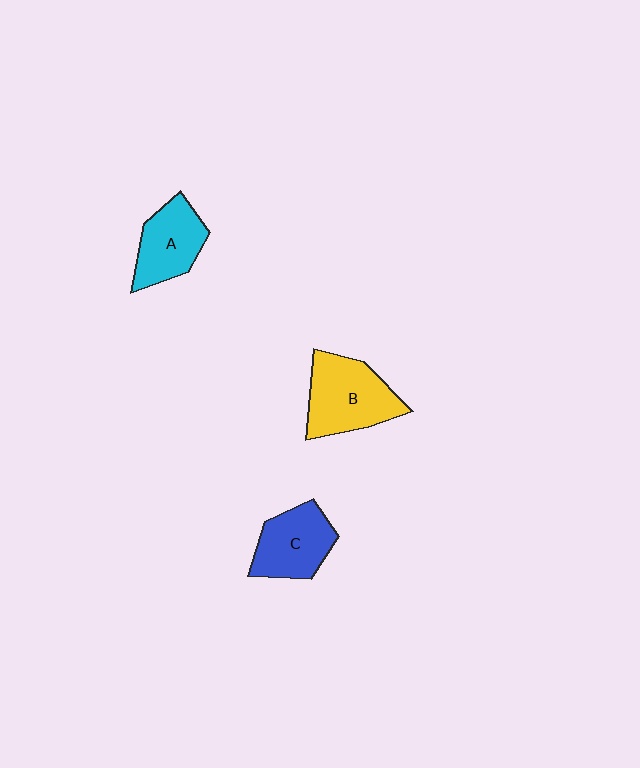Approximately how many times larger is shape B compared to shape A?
Approximately 1.3 times.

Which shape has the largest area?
Shape B (yellow).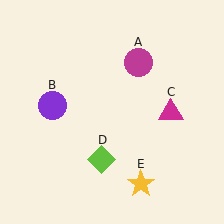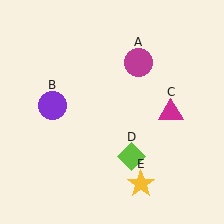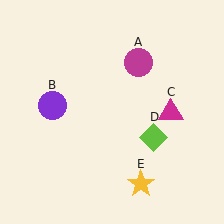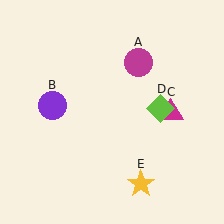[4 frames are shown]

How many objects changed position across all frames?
1 object changed position: lime diamond (object D).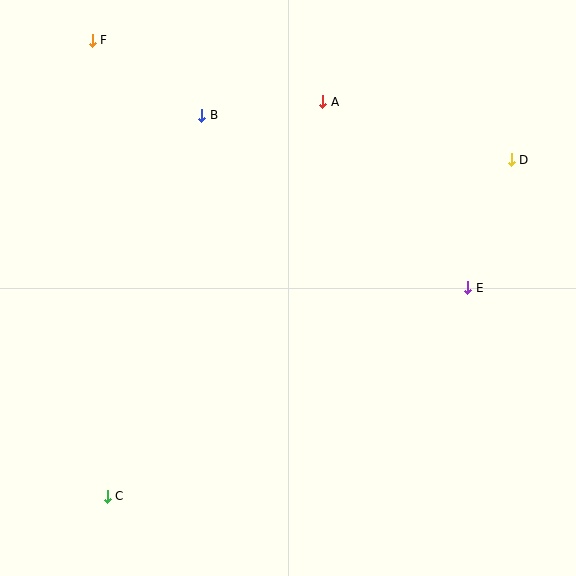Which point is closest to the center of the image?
Point E at (468, 288) is closest to the center.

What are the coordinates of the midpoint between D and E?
The midpoint between D and E is at (489, 224).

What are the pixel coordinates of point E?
Point E is at (468, 288).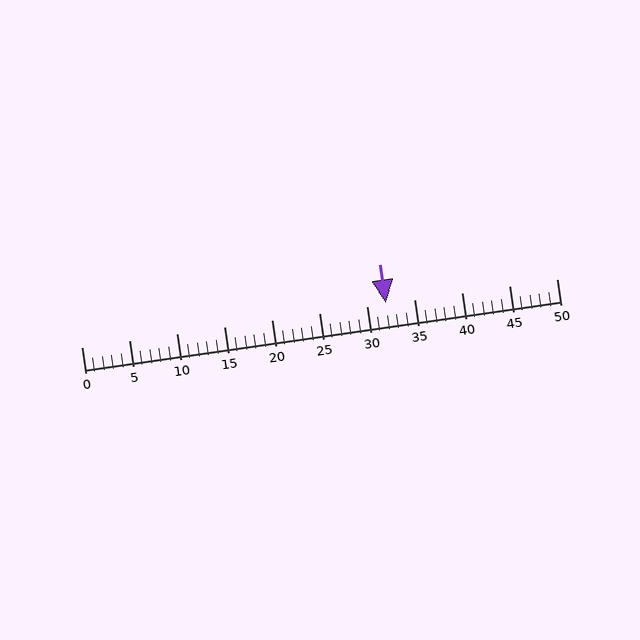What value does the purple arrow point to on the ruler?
The purple arrow points to approximately 32.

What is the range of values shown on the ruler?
The ruler shows values from 0 to 50.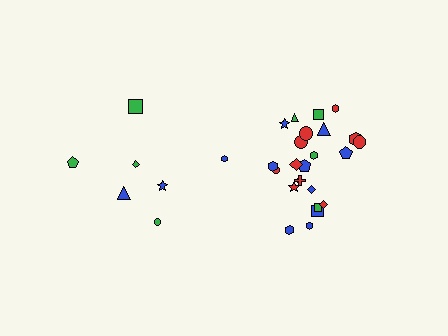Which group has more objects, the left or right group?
The right group.